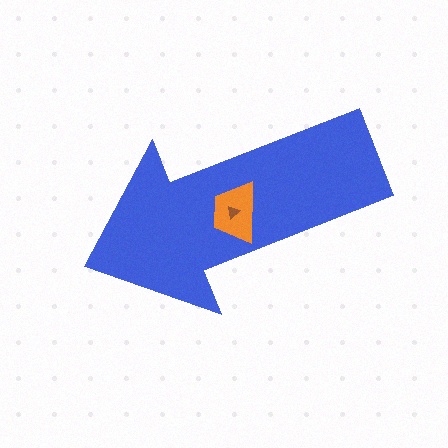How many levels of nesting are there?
3.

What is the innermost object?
The brown triangle.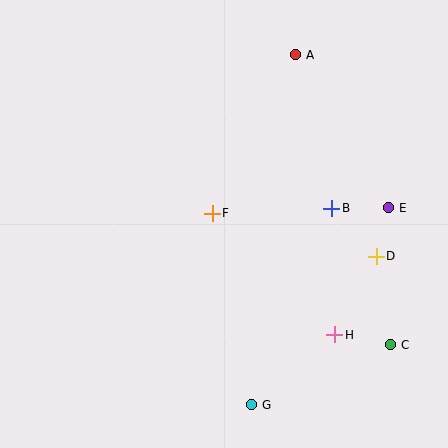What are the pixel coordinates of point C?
Point C is at (391, 345).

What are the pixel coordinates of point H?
Point H is at (335, 335).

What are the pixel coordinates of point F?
Point F is at (212, 213).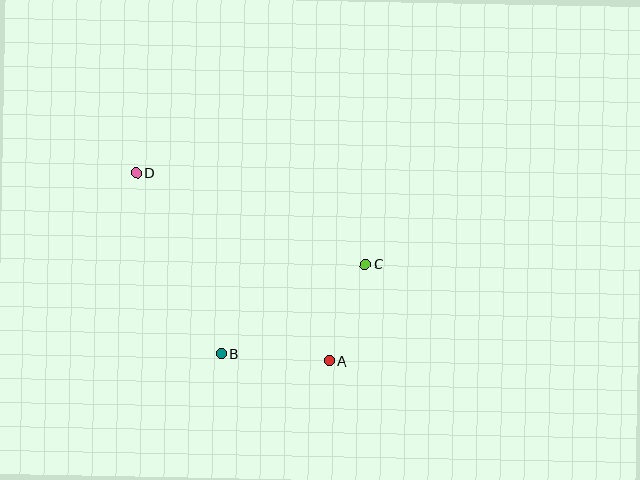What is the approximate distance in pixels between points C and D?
The distance between C and D is approximately 246 pixels.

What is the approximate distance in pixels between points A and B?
The distance between A and B is approximately 108 pixels.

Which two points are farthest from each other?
Points A and D are farthest from each other.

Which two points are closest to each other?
Points A and C are closest to each other.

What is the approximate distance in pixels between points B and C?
The distance between B and C is approximately 169 pixels.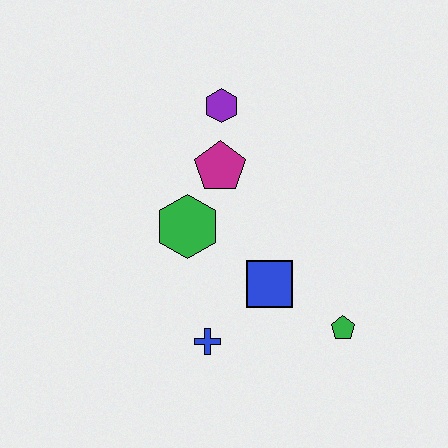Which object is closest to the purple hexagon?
The magenta pentagon is closest to the purple hexagon.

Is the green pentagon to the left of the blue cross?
No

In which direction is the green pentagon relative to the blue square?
The green pentagon is to the right of the blue square.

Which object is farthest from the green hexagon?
The green pentagon is farthest from the green hexagon.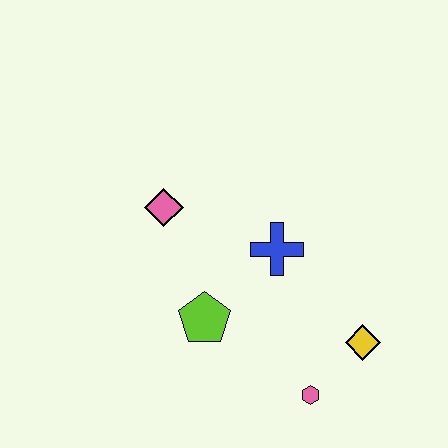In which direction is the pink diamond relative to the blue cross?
The pink diamond is to the left of the blue cross.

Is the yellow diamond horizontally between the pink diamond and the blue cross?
No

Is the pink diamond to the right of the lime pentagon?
No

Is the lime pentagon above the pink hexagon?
Yes